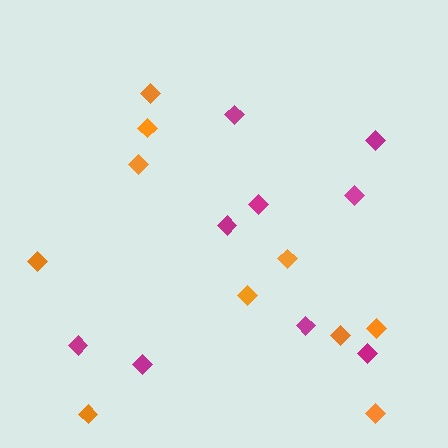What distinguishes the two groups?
There are 2 groups: one group of orange diamonds (10) and one group of magenta diamonds (9).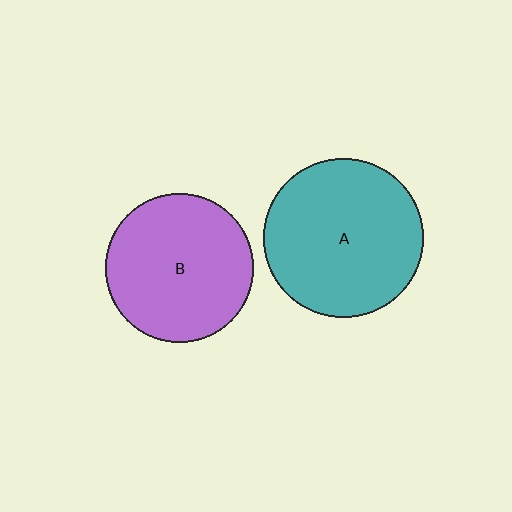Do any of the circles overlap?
No, none of the circles overlap.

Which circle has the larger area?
Circle A (teal).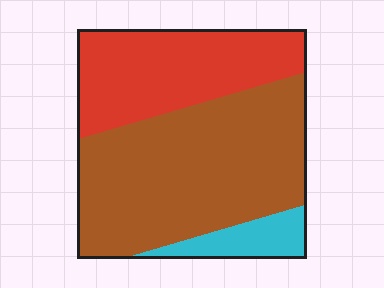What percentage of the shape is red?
Red covers about 35% of the shape.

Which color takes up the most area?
Brown, at roughly 55%.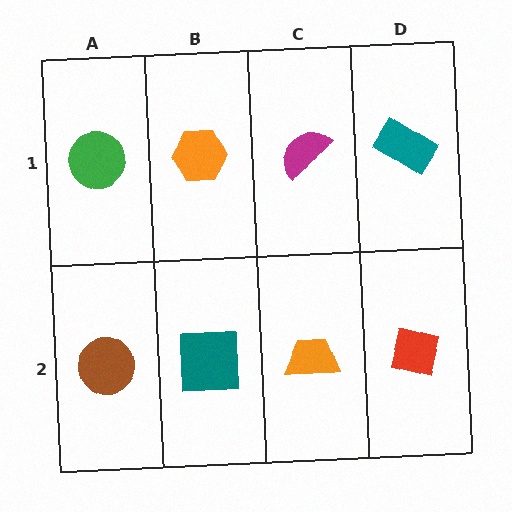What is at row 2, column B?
A teal square.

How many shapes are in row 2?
4 shapes.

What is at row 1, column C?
A magenta semicircle.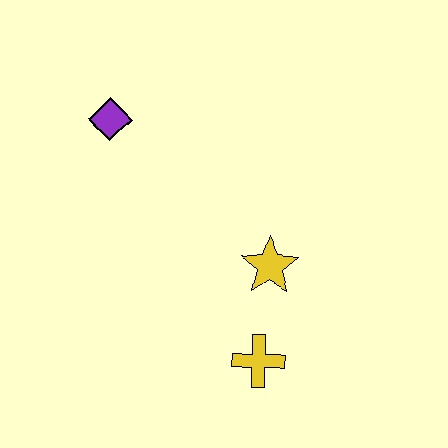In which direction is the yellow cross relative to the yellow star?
The yellow cross is below the yellow star.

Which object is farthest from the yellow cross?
The purple diamond is farthest from the yellow cross.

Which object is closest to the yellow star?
The yellow cross is closest to the yellow star.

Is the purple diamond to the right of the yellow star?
No